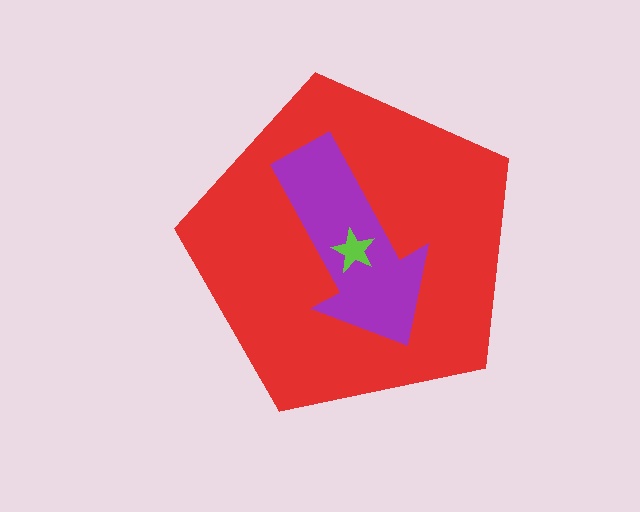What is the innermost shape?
The lime star.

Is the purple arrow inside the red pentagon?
Yes.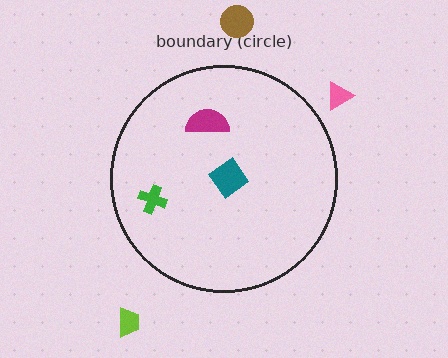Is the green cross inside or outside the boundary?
Inside.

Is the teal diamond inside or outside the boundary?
Inside.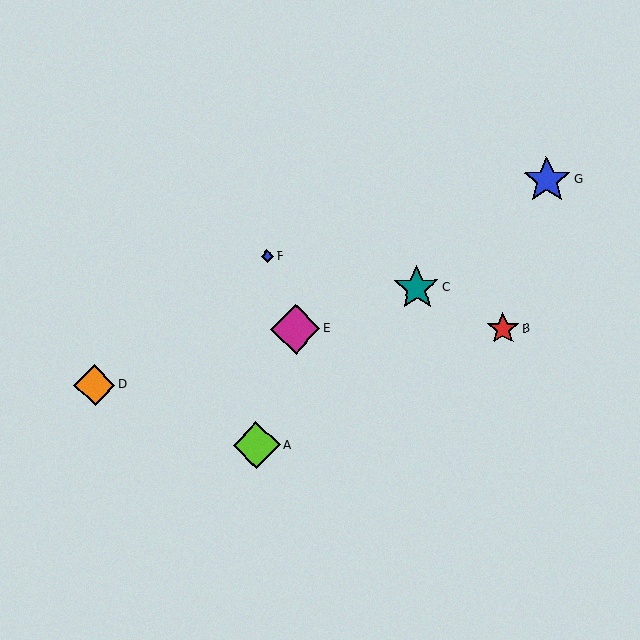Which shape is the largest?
The magenta diamond (labeled E) is the largest.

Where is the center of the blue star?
The center of the blue star is at (547, 180).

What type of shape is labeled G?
Shape G is a blue star.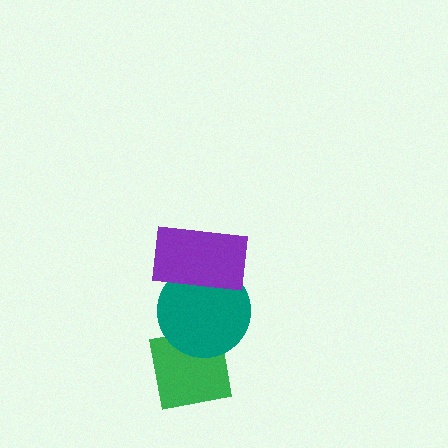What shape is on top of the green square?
The teal circle is on top of the green square.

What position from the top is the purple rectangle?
The purple rectangle is 1st from the top.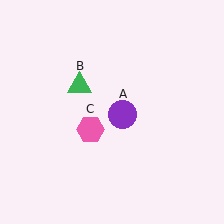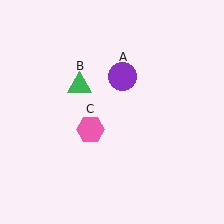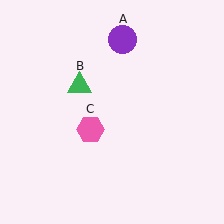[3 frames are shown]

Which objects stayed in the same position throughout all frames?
Green triangle (object B) and pink hexagon (object C) remained stationary.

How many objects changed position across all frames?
1 object changed position: purple circle (object A).